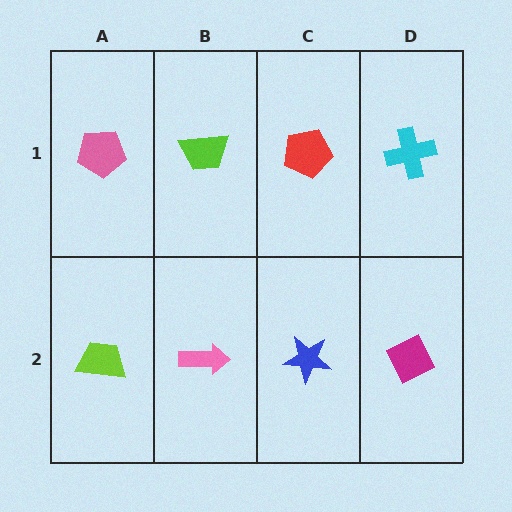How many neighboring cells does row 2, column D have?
2.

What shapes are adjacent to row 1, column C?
A blue star (row 2, column C), a lime trapezoid (row 1, column B), a cyan cross (row 1, column D).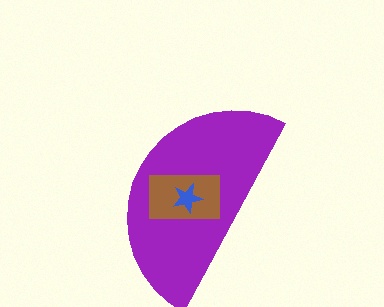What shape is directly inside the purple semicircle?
The brown rectangle.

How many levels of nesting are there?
3.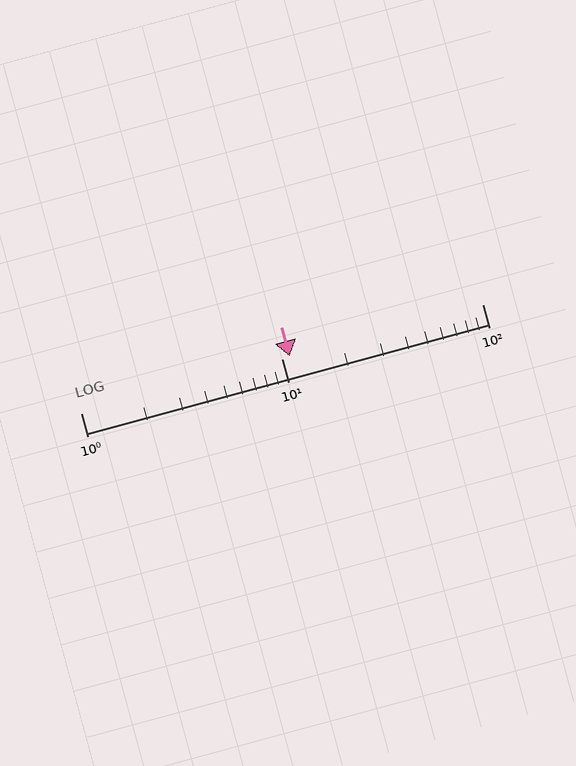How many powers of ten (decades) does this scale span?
The scale spans 2 decades, from 1 to 100.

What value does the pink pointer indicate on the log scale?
The pointer indicates approximately 11.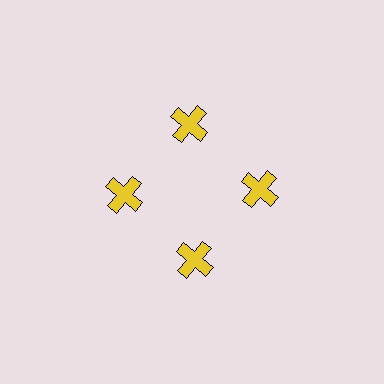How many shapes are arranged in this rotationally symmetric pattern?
There are 4 shapes, arranged in 4 groups of 1.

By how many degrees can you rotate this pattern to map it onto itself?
The pattern maps onto itself every 90 degrees of rotation.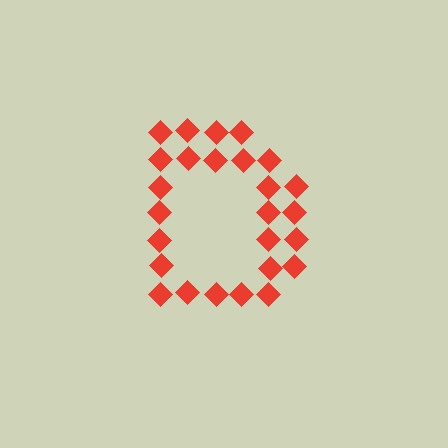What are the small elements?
The small elements are diamonds.